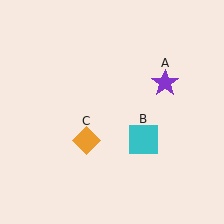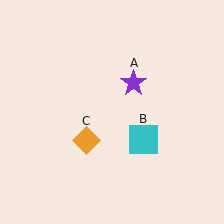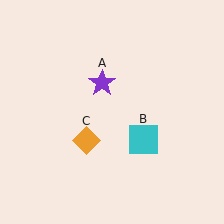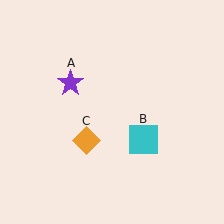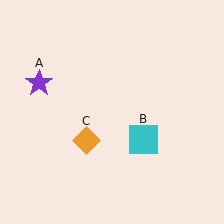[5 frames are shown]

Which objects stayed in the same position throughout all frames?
Cyan square (object B) and orange diamond (object C) remained stationary.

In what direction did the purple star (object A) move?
The purple star (object A) moved left.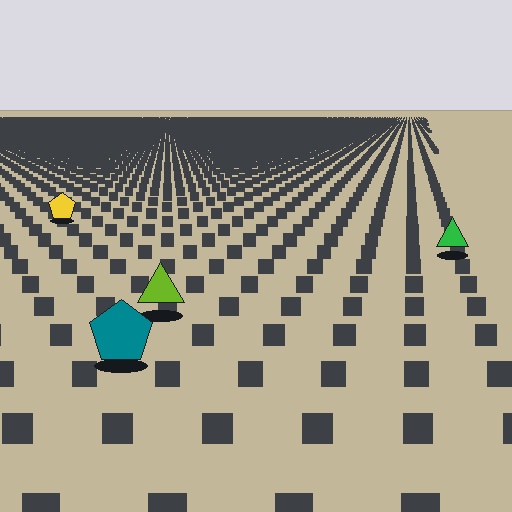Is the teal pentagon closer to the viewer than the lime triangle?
Yes. The teal pentagon is closer — you can tell from the texture gradient: the ground texture is coarser near it.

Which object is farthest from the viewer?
The yellow pentagon is farthest from the viewer. It appears smaller and the ground texture around it is denser.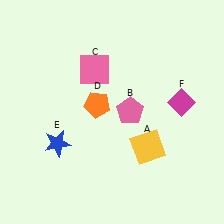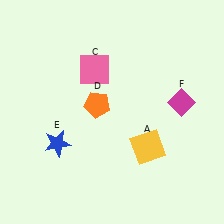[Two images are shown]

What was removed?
The pink pentagon (B) was removed in Image 2.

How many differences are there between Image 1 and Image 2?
There is 1 difference between the two images.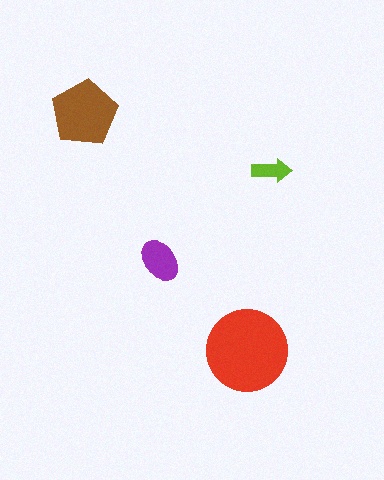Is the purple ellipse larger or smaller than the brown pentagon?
Smaller.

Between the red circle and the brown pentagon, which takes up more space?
The red circle.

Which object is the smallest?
The lime arrow.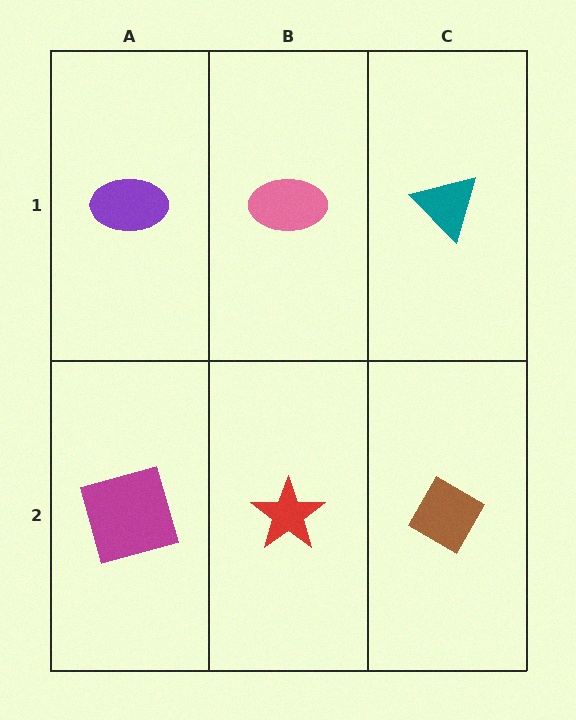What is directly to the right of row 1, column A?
A pink ellipse.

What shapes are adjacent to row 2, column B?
A pink ellipse (row 1, column B), a magenta square (row 2, column A), a brown diamond (row 2, column C).